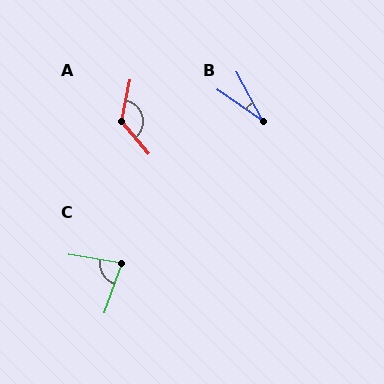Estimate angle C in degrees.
Approximately 80 degrees.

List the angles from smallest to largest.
B (27°), C (80°), A (128°).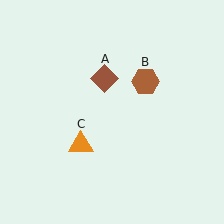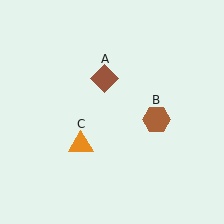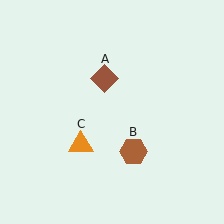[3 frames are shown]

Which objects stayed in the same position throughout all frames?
Brown diamond (object A) and orange triangle (object C) remained stationary.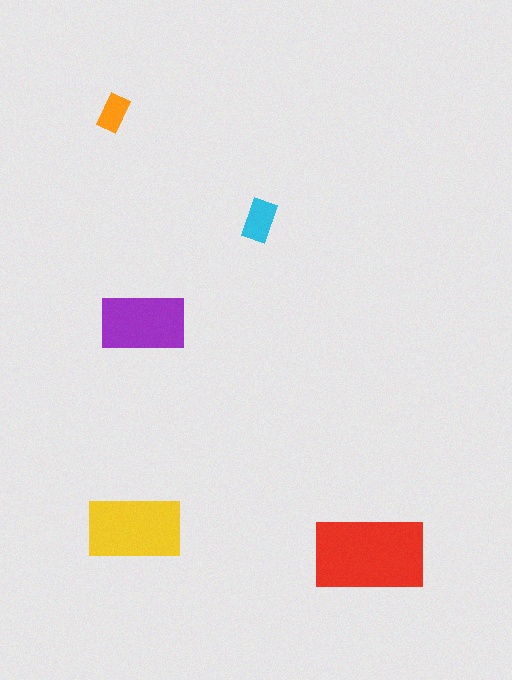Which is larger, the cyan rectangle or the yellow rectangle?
The yellow one.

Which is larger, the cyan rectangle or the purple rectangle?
The purple one.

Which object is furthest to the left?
The orange rectangle is leftmost.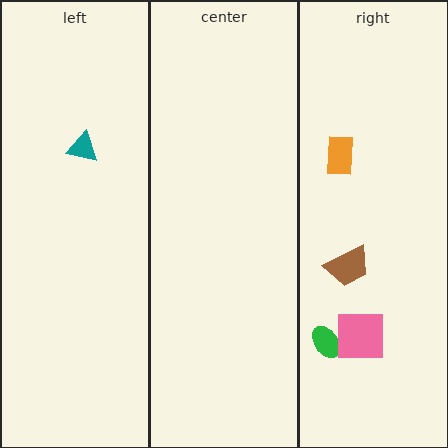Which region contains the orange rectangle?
The right region.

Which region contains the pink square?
The right region.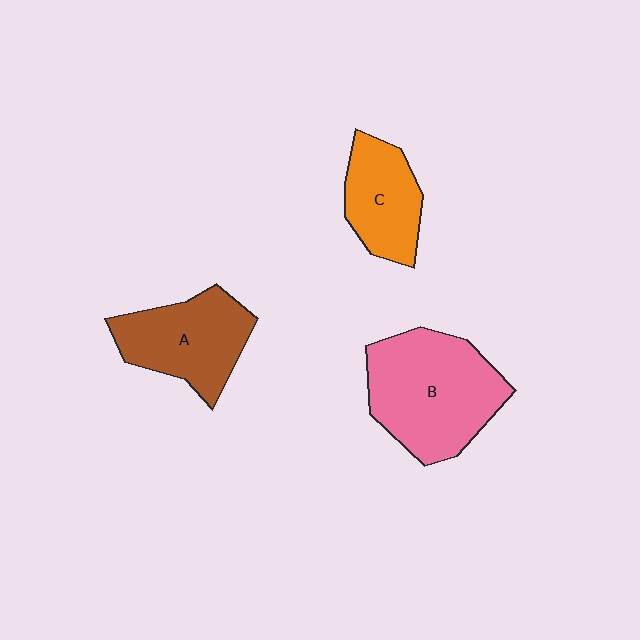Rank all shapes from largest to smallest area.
From largest to smallest: B (pink), A (brown), C (orange).